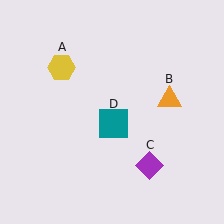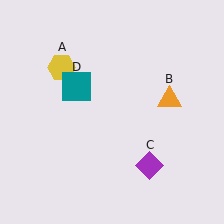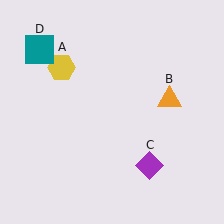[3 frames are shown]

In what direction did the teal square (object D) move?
The teal square (object D) moved up and to the left.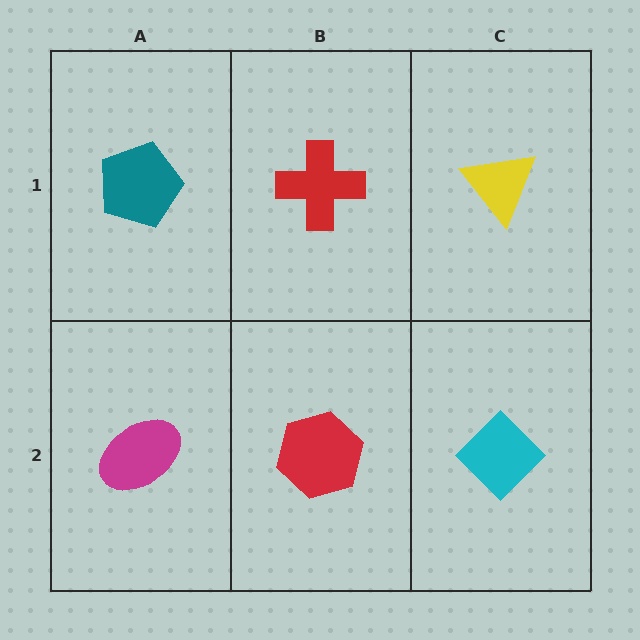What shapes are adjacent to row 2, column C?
A yellow triangle (row 1, column C), a red hexagon (row 2, column B).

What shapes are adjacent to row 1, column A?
A magenta ellipse (row 2, column A), a red cross (row 1, column B).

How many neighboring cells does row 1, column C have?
2.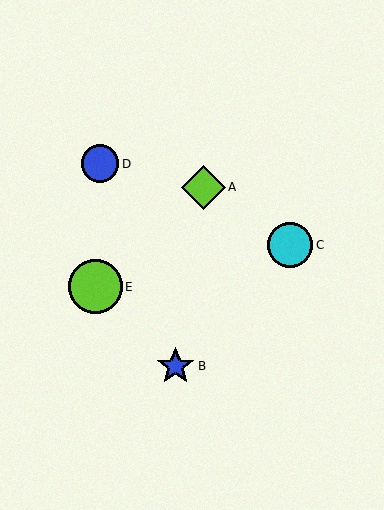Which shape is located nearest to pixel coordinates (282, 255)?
The cyan circle (labeled C) at (290, 245) is nearest to that location.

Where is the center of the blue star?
The center of the blue star is at (176, 366).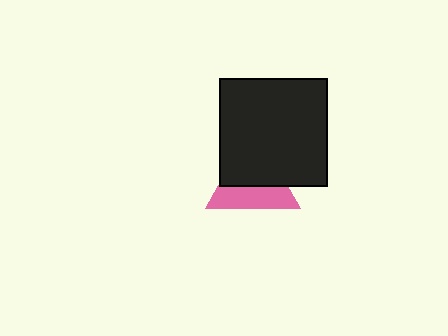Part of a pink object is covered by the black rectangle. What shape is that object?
It is a triangle.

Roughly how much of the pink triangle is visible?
About half of it is visible (roughly 45%).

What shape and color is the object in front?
The object in front is a black rectangle.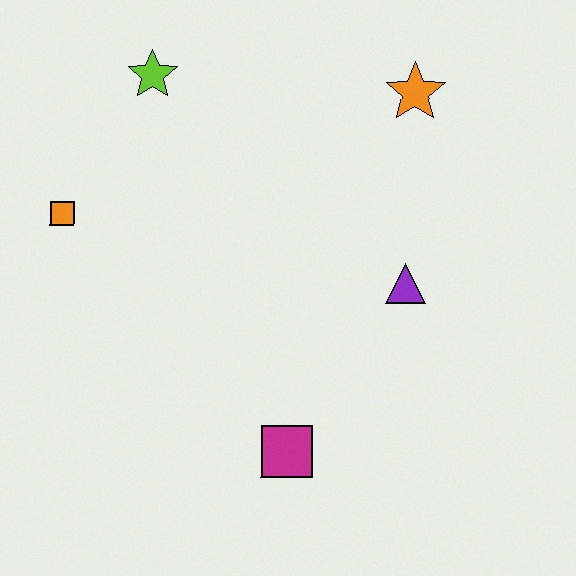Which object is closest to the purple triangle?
The orange star is closest to the purple triangle.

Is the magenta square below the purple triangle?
Yes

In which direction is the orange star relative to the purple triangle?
The orange star is above the purple triangle.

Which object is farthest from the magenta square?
The lime star is farthest from the magenta square.